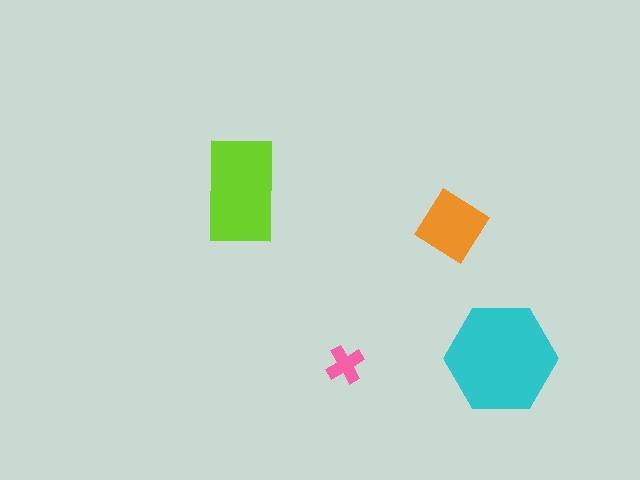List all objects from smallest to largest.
The pink cross, the orange diamond, the lime rectangle, the cyan hexagon.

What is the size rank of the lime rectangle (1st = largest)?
2nd.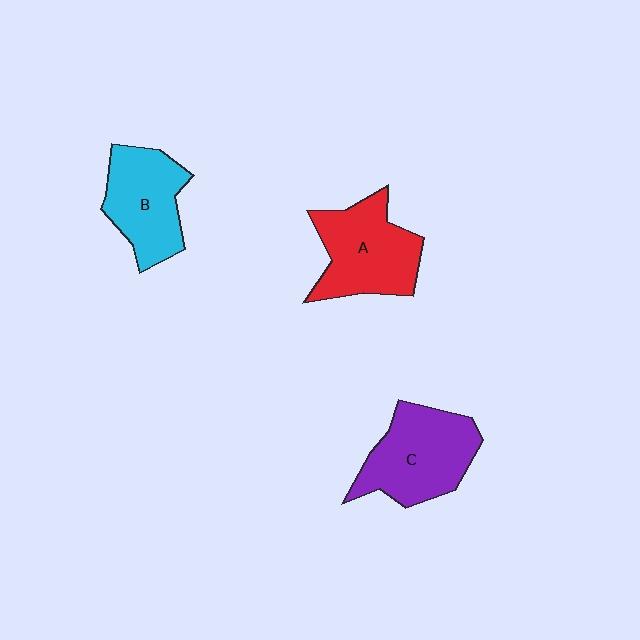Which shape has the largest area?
Shape C (purple).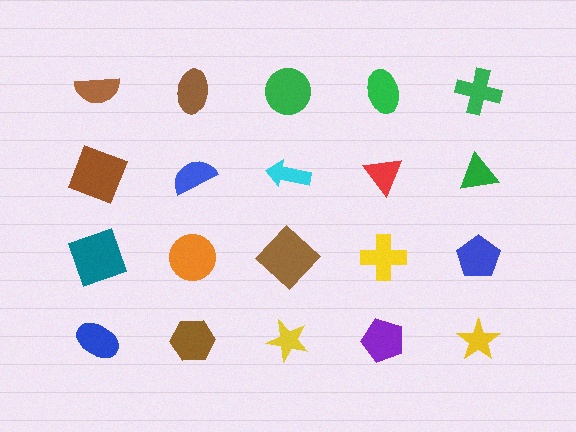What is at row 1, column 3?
A green circle.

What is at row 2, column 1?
A brown square.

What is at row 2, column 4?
A red triangle.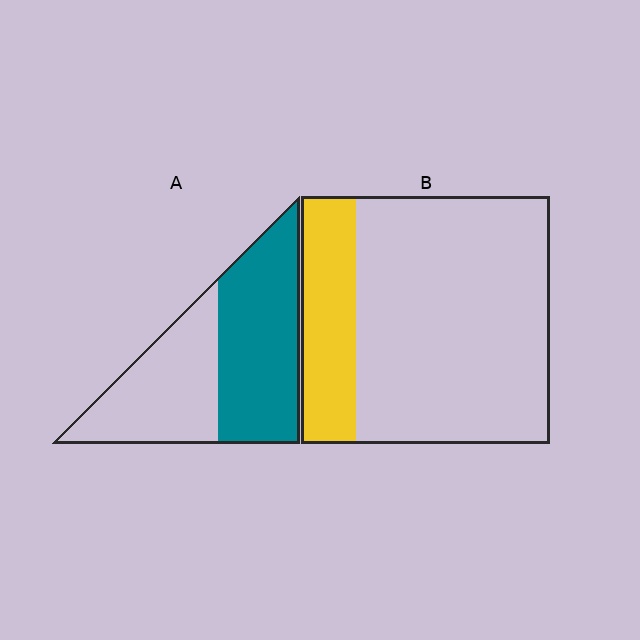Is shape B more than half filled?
No.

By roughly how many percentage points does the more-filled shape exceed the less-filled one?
By roughly 35 percentage points (A over B).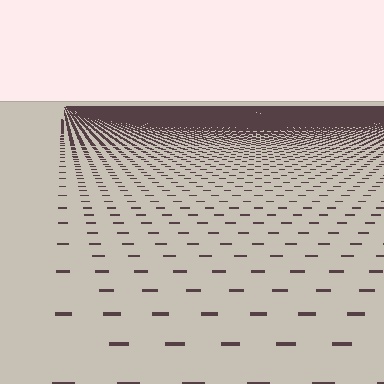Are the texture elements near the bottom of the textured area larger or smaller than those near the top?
Larger. Near the bottom, elements are closer to the viewer and appear at a bigger on-screen size.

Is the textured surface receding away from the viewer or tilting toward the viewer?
The surface is receding away from the viewer. Texture elements get smaller and denser toward the top.